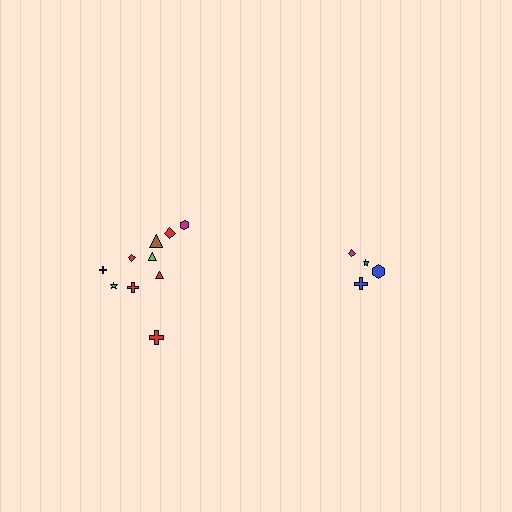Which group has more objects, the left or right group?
The left group.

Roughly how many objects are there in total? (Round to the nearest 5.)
Roughly 15 objects in total.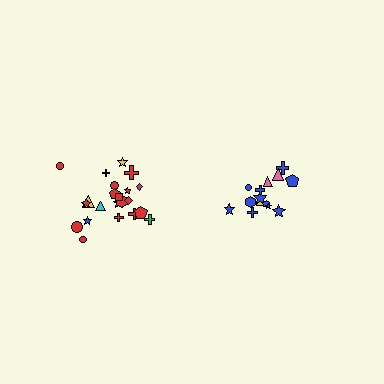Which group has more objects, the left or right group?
The left group.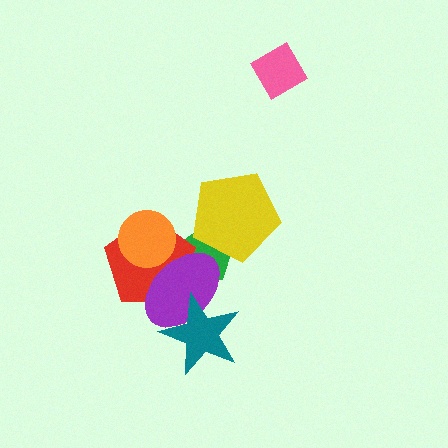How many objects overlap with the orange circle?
2 objects overlap with the orange circle.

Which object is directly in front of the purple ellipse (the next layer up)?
The orange circle is directly in front of the purple ellipse.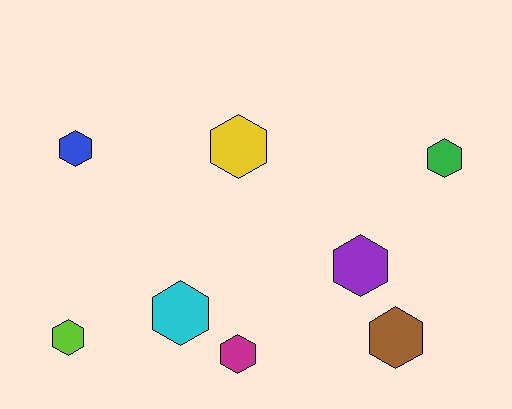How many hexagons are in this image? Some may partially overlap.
There are 8 hexagons.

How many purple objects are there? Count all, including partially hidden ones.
There is 1 purple object.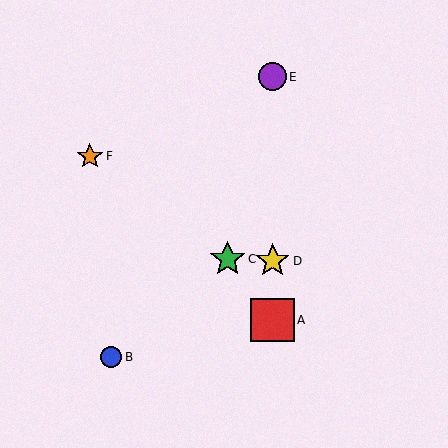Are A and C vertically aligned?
No, A is at x≈273 and C is at x≈228.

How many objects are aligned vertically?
3 objects (A, D, E) are aligned vertically.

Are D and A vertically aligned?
Yes, both are at x≈273.